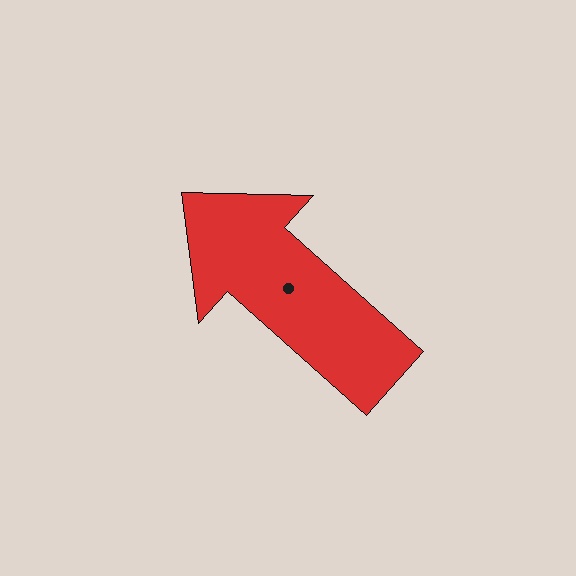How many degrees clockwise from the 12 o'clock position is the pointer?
Approximately 312 degrees.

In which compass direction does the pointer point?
Northwest.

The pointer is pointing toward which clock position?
Roughly 10 o'clock.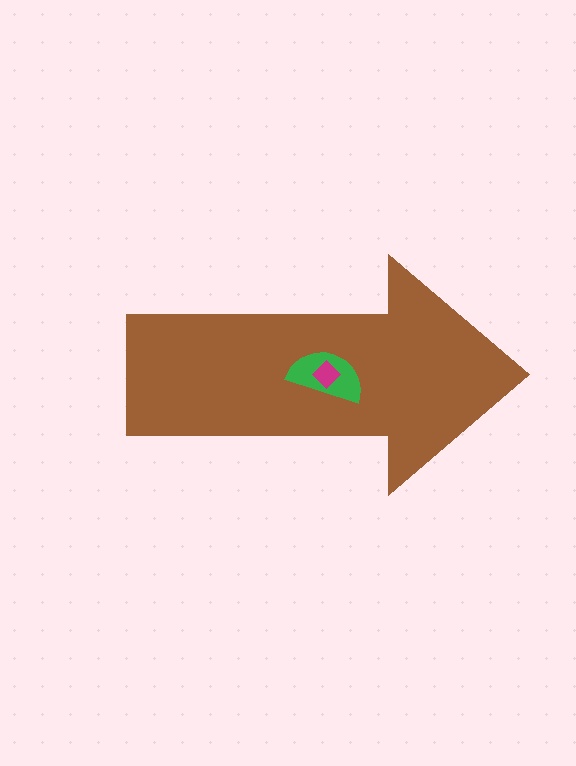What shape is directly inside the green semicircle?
The magenta diamond.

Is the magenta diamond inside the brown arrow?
Yes.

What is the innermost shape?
The magenta diamond.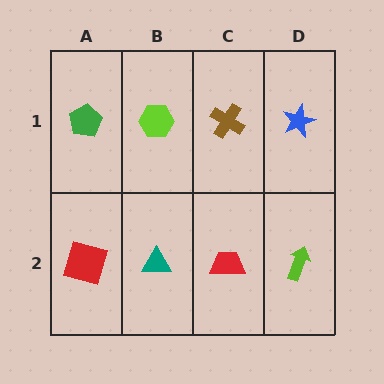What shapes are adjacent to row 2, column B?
A lime hexagon (row 1, column B), a red square (row 2, column A), a red trapezoid (row 2, column C).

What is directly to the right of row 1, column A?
A lime hexagon.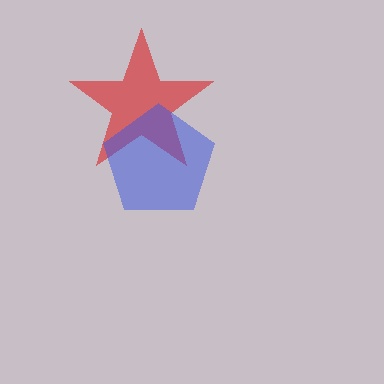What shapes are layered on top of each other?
The layered shapes are: a red star, a blue pentagon.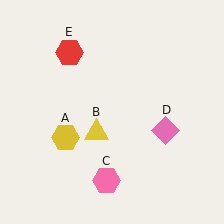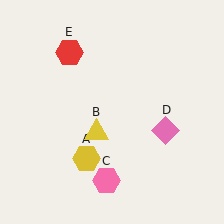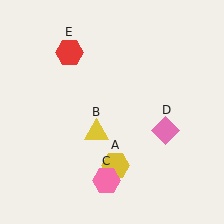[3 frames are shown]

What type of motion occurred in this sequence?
The yellow hexagon (object A) rotated counterclockwise around the center of the scene.